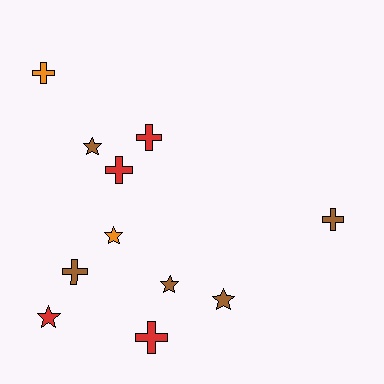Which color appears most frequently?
Brown, with 5 objects.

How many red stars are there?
There is 1 red star.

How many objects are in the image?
There are 11 objects.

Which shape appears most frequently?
Cross, with 6 objects.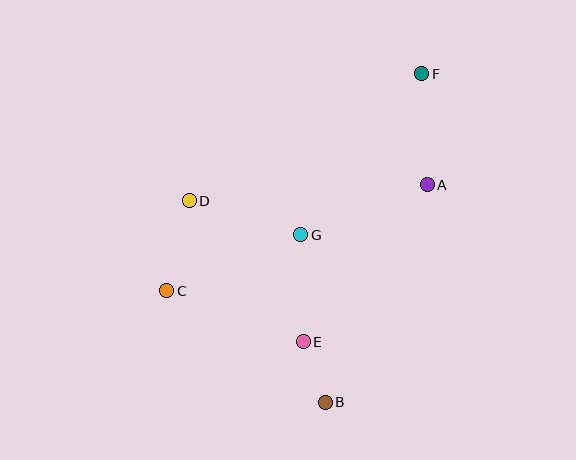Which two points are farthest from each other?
Points B and F are farthest from each other.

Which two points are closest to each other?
Points B and E are closest to each other.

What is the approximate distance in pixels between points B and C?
The distance between B and C is approximately 194 pixels.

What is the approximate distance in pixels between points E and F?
The distance between E and F is approximately 293 pixels.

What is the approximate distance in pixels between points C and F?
The distance between C and F is approximately 335 pixels.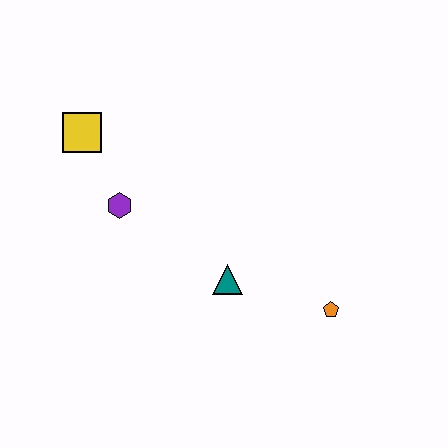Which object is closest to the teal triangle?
The orange pentagon is closest to the teal triangle.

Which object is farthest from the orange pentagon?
The yellow square is farthest from the orange pentagon.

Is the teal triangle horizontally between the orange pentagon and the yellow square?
Yes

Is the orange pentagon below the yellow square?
Yes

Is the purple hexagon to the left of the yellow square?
No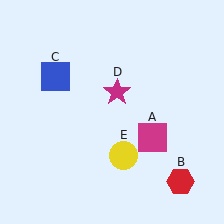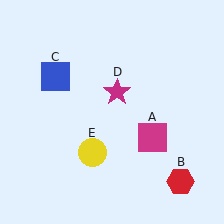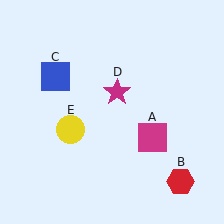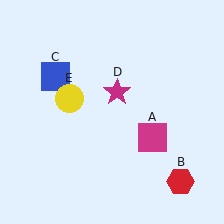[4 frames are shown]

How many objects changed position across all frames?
1 object changed position: yellow circle (object E).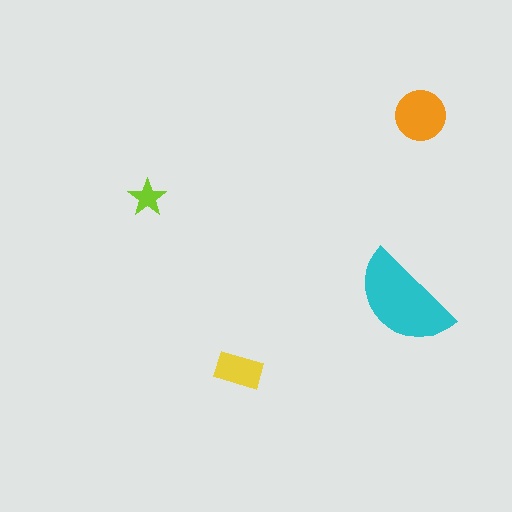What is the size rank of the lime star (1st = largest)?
4th.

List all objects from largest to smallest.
The cyan semicircle, the orange circle, the yellow rectangle, the lime star.